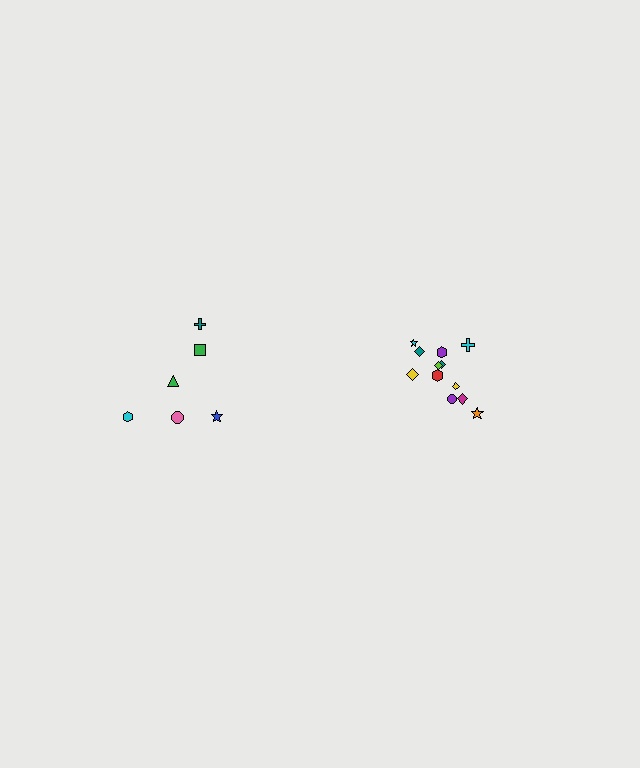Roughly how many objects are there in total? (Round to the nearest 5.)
Roughly 20 objects in total.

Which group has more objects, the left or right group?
The right group.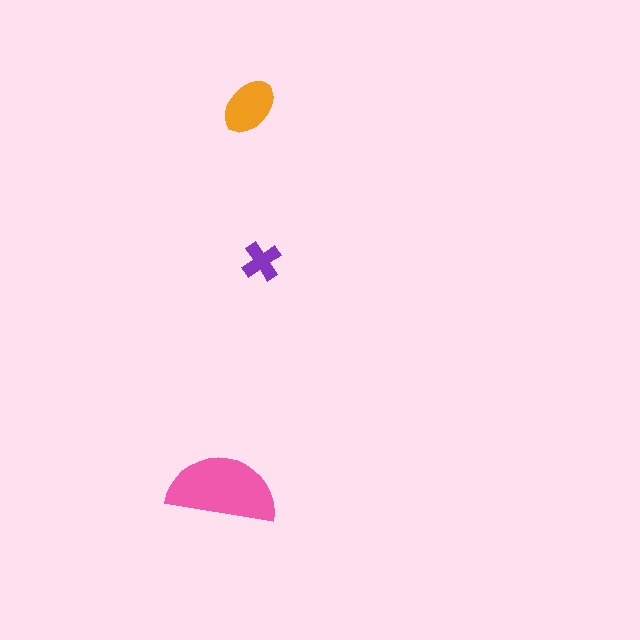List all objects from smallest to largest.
The purple cross, the orange ellipse, the pink semicircle.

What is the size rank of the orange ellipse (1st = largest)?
2nd.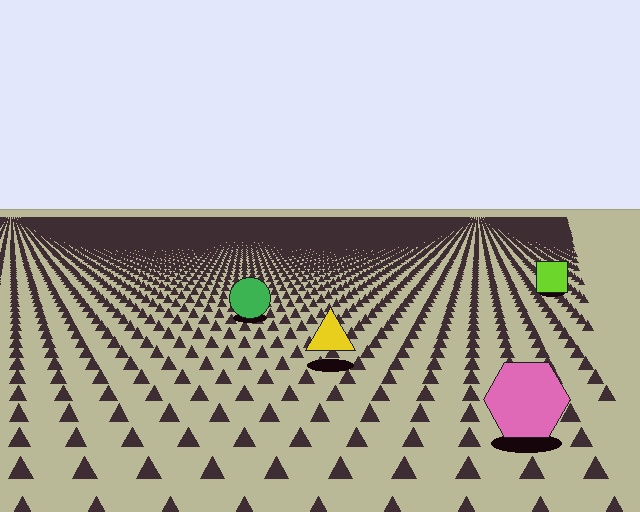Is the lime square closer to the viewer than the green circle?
No. The green circle is closer — you can tell from the texture gradient: the ground texture is coarser near it.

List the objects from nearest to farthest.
From nearest to farthest: the pink hexagon, the yellow triangle, the green circle, the lime square.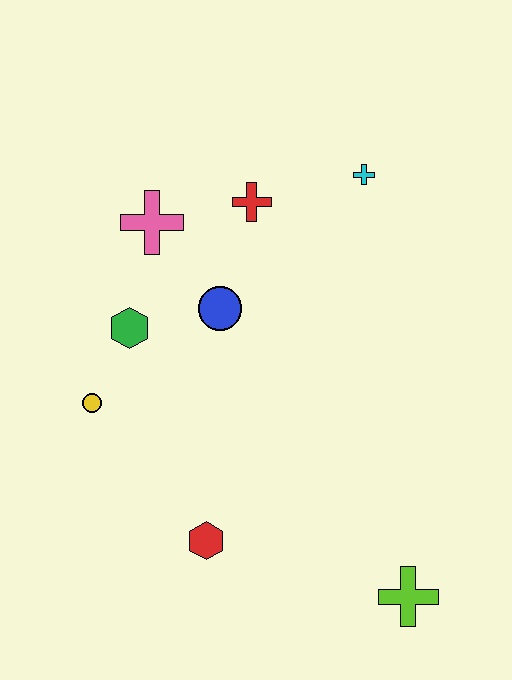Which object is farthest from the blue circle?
The lime cross is farthest from the blue circle.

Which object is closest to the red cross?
The pink cross is closest to the red cross.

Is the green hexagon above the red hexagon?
Yes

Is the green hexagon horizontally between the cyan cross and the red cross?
No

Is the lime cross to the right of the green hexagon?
Yes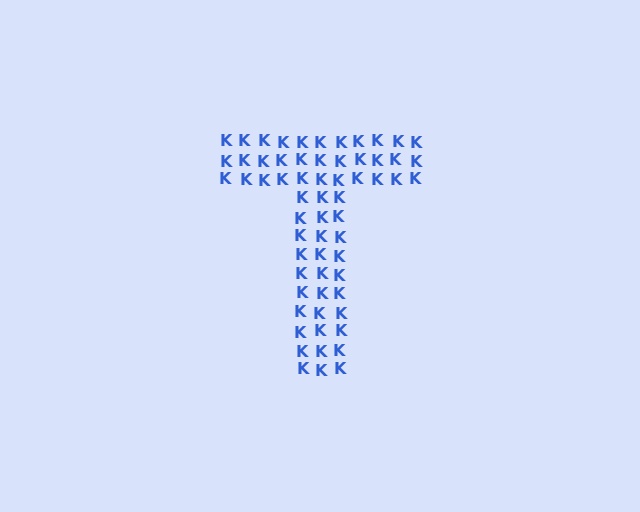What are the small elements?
The small elements are letter K's.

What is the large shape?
The large shape is the letter T.